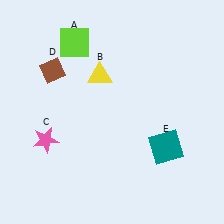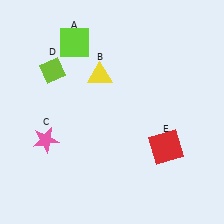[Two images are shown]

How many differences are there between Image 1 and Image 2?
There are 2 differences between the two images.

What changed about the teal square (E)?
In Image 1, E is teal. In Image 2, it changed to red.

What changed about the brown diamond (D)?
In Image 1, D is brown. In Image 2, it changed to lime.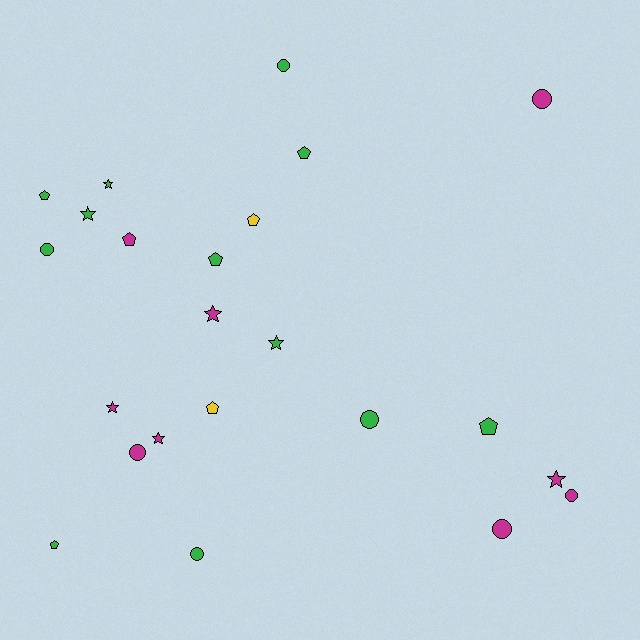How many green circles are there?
There are 4 green circles.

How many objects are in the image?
There are 23 objects.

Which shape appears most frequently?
Pentagon, with 8 objects.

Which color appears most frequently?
Green, with 12 objects.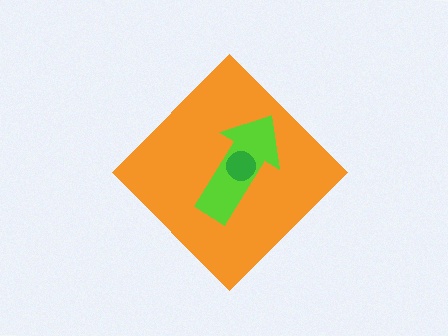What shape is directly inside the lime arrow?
The green circle.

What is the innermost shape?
The green circle.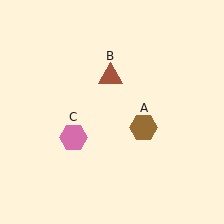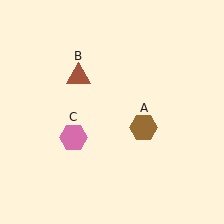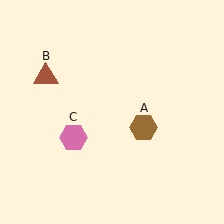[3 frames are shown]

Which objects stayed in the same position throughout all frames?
Brown hexagon (object A) and pink hexagon (object C) remained stationary.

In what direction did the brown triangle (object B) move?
The brown triangle (object B) moved left.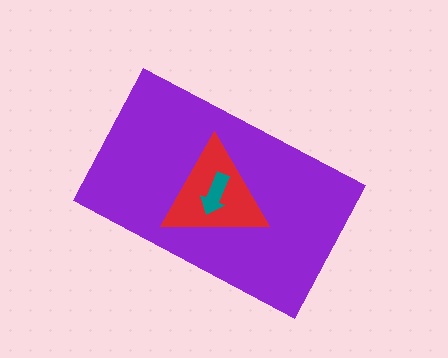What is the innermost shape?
The teal arrow.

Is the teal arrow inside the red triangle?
Yes.